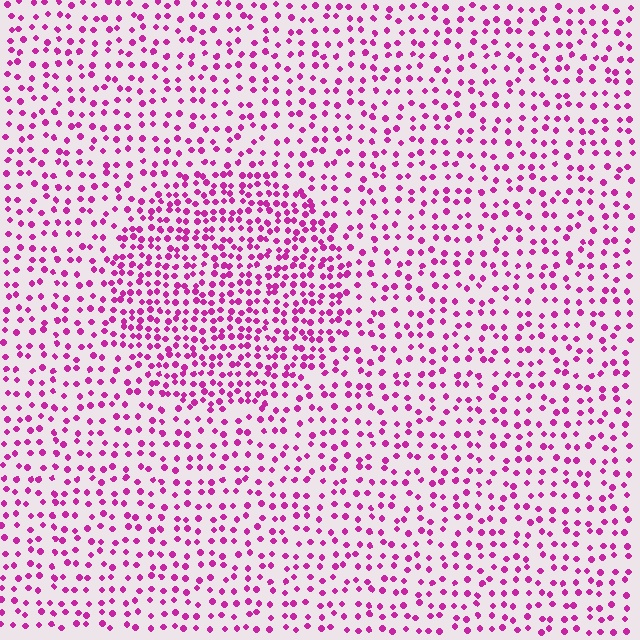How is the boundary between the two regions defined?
The boundary is defined by a change in element density (approximately 1.8x ratio). All elements are the same color, size, and shape.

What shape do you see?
I see a circle.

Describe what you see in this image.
The image contains small magenta elements arranged at two different densities. A circle-shaped region is visible where the elements are more densely packed than the surrounding area.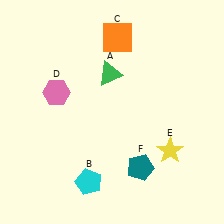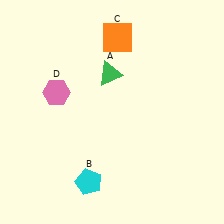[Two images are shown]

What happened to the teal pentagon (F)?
The teal pentagon (F) was removed in Image 2. It was in the bottom-right area of Image 1.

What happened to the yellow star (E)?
The yellow star (E) was removed in Image 2. It was in the bottom-right area of Image 1.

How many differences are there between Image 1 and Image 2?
There are 2 differences between the two images.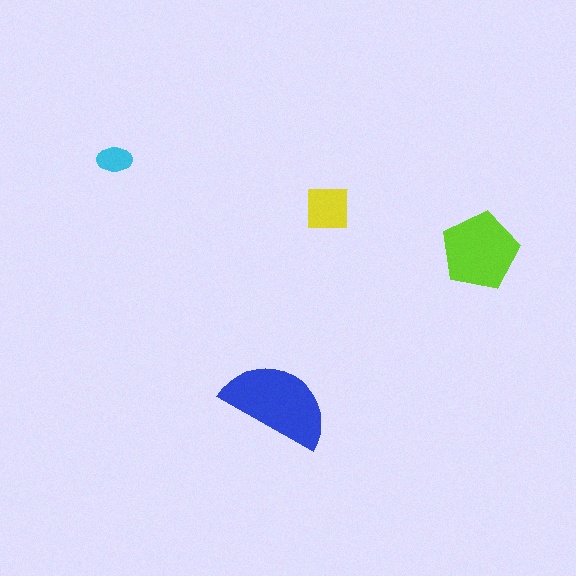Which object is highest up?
The cyan ellipse is topmost.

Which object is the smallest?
The cyan ellipse.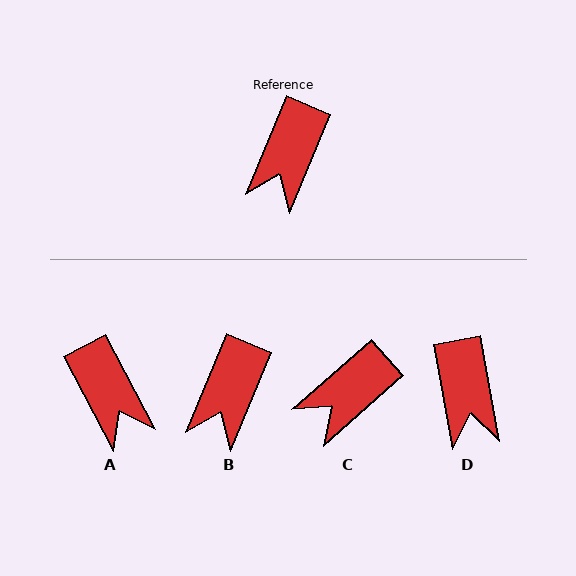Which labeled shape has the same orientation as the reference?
B.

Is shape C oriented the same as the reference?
No, it is off by about 26 degrees.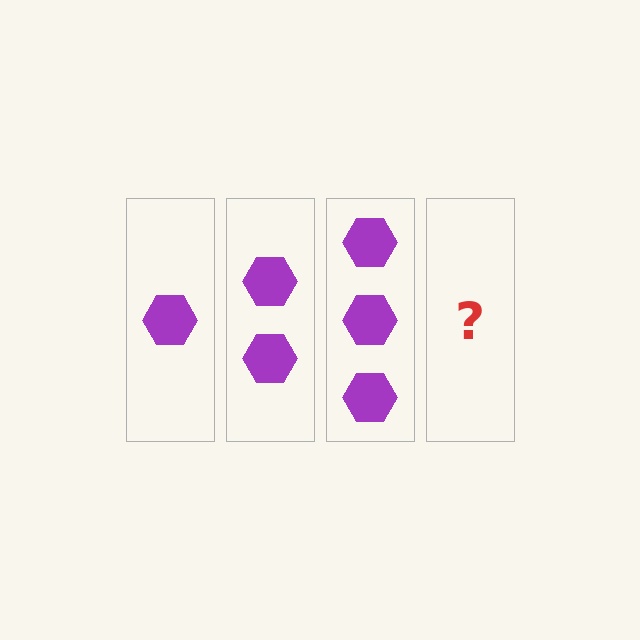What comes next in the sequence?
The next element should be 4 hexagons.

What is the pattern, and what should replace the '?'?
The pattern is that each step adds one more hexagon. The '?' should be 4 hexagons.